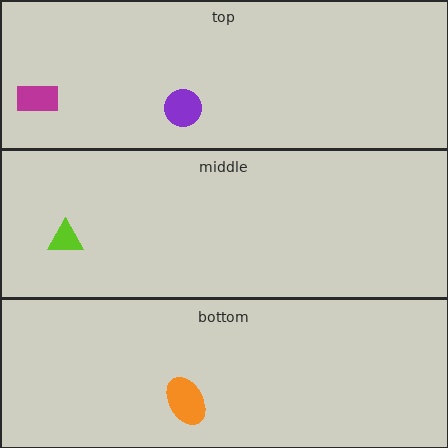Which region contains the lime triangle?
The middle region.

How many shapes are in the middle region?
1.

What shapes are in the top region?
The magenta rectangle, the purple circle.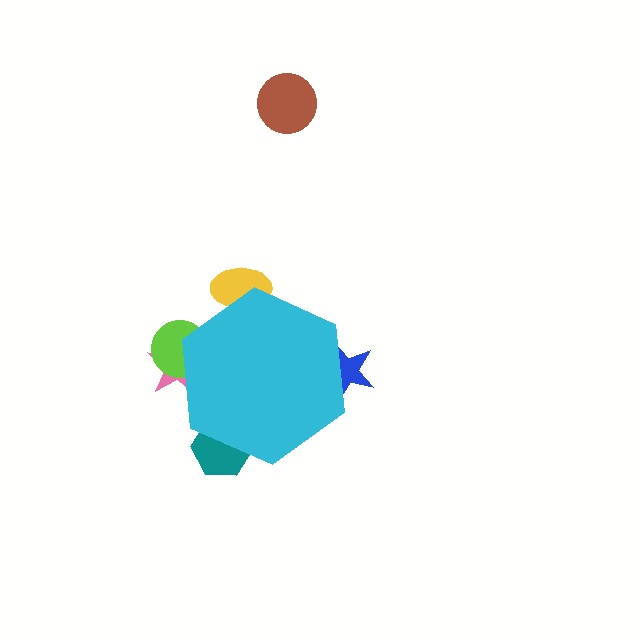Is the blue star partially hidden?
Yes, the blue star is partially hidden behind the cyan hexagon.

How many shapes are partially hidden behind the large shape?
5 shapes are partially hidden.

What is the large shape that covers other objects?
A cyan hexagon.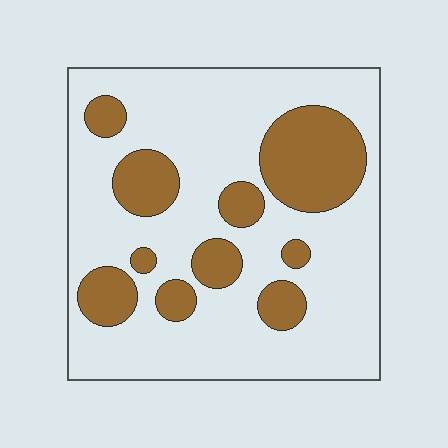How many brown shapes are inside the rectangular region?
10.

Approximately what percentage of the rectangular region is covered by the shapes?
Approximately 25%.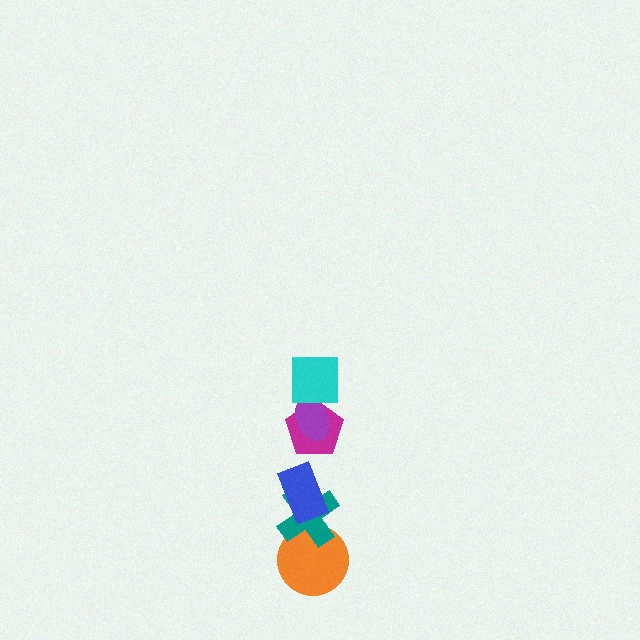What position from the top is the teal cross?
The teal cross is 5th from the top.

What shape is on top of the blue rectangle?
The magenta pentagon is on top of the blue rectangle.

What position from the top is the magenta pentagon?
The magenta pentagon is 3rd from the top.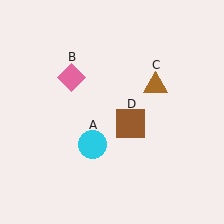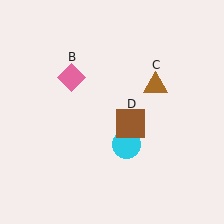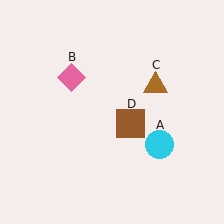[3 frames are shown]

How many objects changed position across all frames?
1 object changed position: cyan circle (object A).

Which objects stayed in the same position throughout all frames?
Pink diamond (object B) and brown triangle (object C) and brown square (object D) remained stationary.